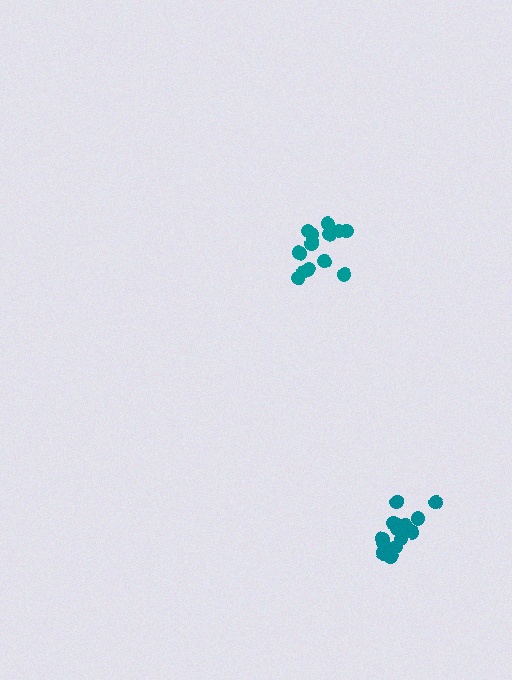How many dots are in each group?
Group 1: 13 dots, Group 2: 15 dots (28 total).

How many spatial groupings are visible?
There are 2 spatial groupings.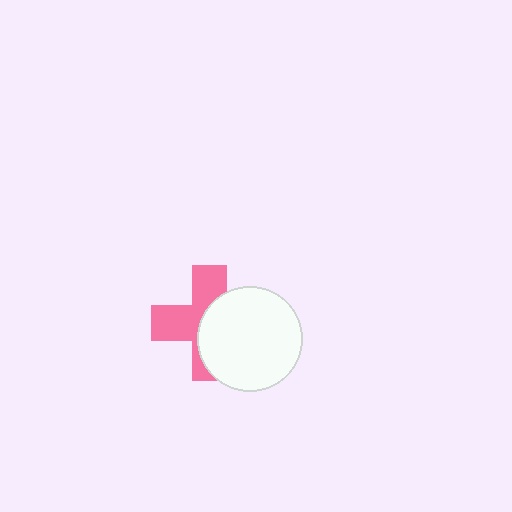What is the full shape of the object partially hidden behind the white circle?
The partially hidden object is a pink cross.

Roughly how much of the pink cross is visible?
About half of it is visible (roughly 50%).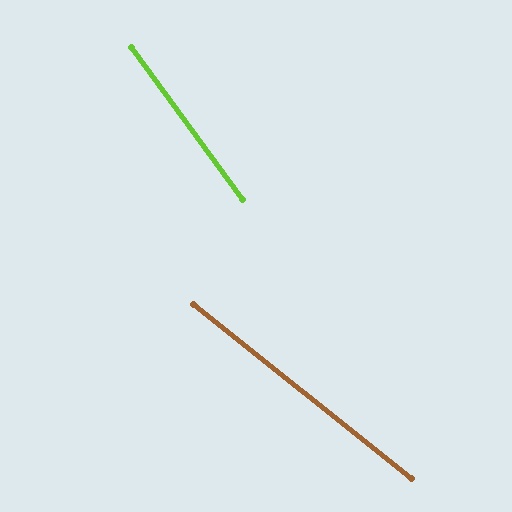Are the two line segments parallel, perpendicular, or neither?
Neither parallel nor perpendicular — they differ by about 15°.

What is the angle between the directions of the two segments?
Approximately 15 degrees.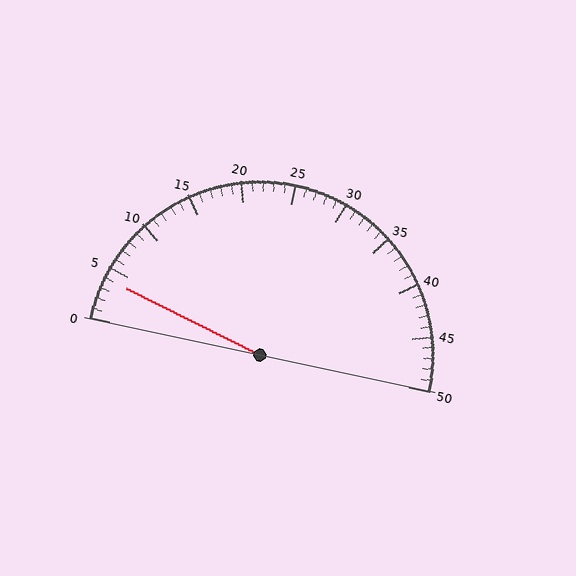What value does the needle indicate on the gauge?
The needle indicates approximately 4.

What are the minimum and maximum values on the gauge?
The gauge ranges from 0 to 50.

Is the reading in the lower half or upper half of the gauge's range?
The reading is in the lower half of the range (0 to 50).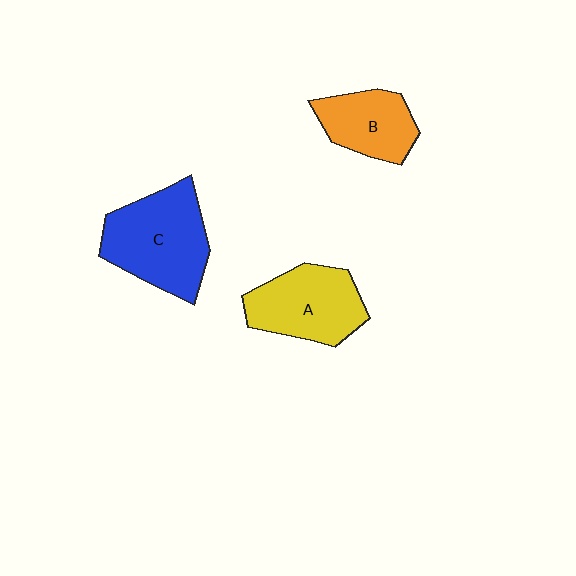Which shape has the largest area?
Shape C (blue).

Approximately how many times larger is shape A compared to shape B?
Approximately 1.3 times.